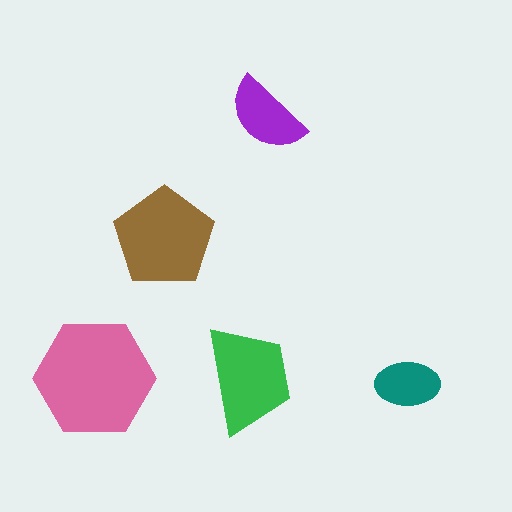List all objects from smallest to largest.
The teal ellipse, the purple semicircle, the green trapezoid, the brown pentagon, the pink hexagon.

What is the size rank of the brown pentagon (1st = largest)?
2nd.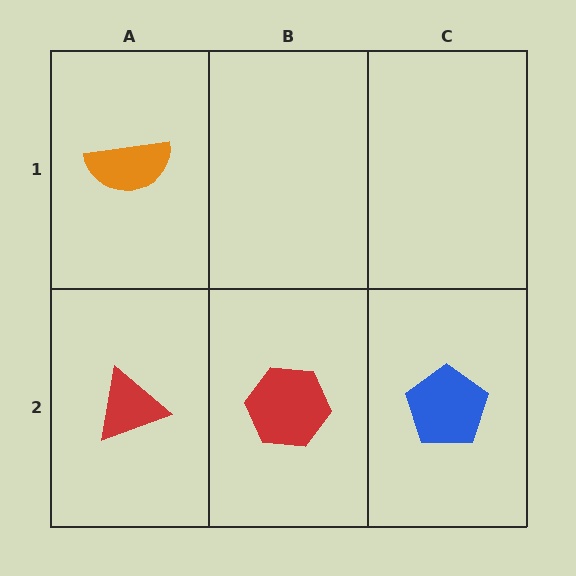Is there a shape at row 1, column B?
No, that cell is empty.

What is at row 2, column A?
A red triangle.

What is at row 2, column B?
A red hexagon.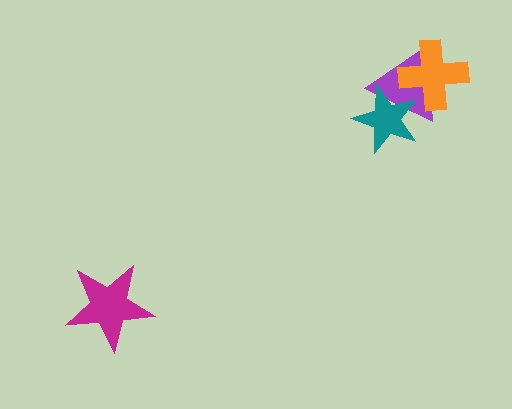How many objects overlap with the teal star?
1 object overlaps with the teal star.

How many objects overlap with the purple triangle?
2 objects overlap with the purple triangle.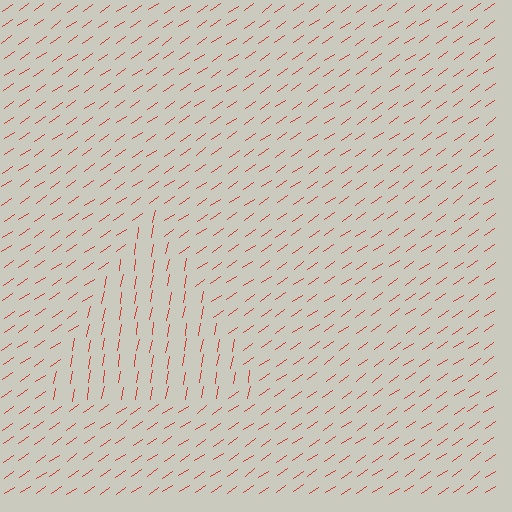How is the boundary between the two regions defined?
The boundary is defined purely by a change in line orientation (approximately 45 degrees difference). All lines are the same color and thickness.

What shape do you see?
I see a triangle.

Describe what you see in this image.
The image is filled with small red line segments. A triangle region in the image has lines oriented differently from the surrounding lines, creating a visible texture boundary.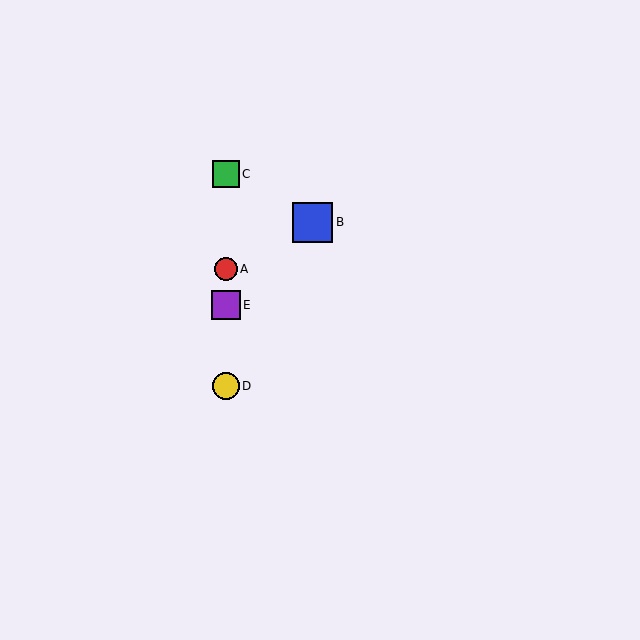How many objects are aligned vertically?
4 objects (A, C, D, E) are aligned vertically.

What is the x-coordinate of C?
Object C is at x≈226.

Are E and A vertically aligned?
Yes, both are at x≈226.